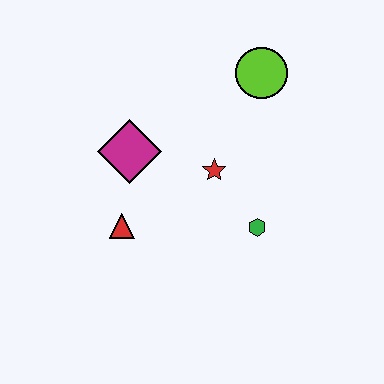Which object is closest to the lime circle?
The red star is closest to the lime circle.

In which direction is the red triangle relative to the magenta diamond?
The red triangle is below the magenta diamond.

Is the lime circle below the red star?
No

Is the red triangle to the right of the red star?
No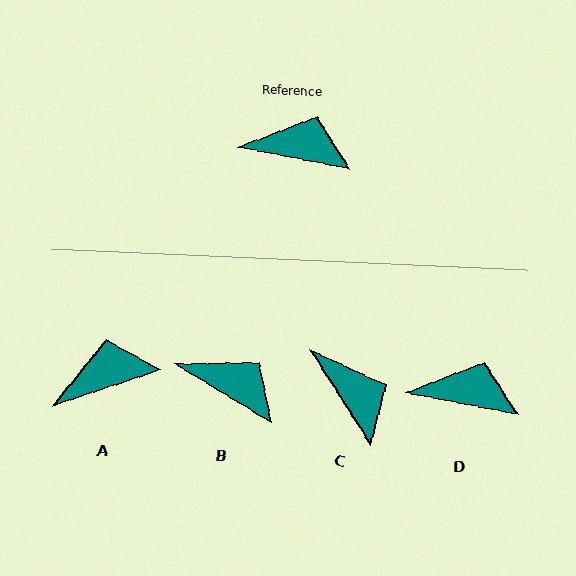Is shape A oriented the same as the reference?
No, it is off by about 29 degrees.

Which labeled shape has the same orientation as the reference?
D.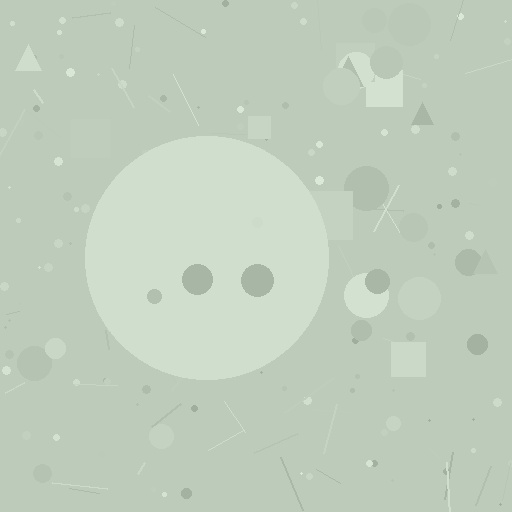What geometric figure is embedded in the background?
A circle is embedded in the background.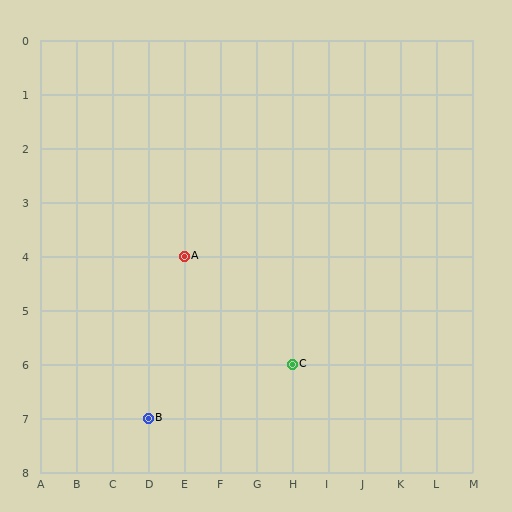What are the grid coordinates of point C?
Point C is at grid coordinates (H, 6).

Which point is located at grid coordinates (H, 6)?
Point C is at (H, 6).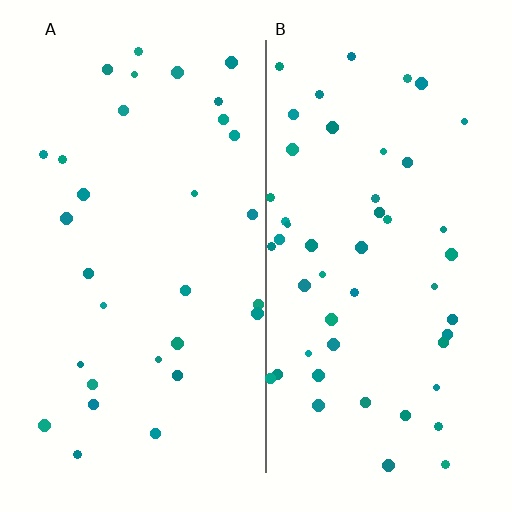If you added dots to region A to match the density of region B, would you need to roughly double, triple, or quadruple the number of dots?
Approximately double.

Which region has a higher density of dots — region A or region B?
B (the right).